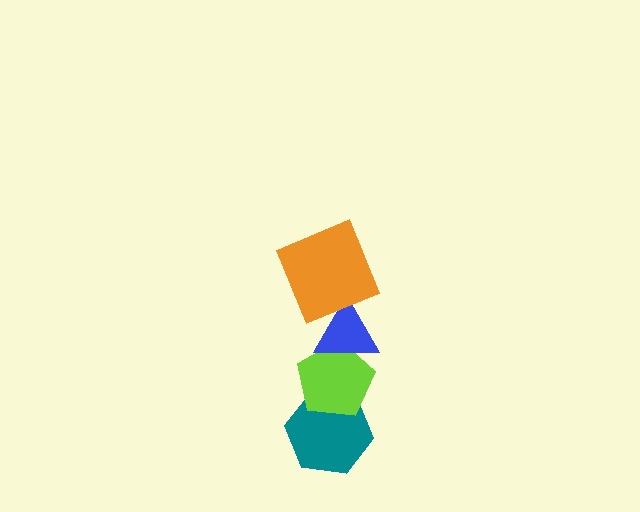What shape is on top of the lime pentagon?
The blue triangle is on top of the lime pentagon.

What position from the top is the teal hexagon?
The teal hexagon is 4th from the top.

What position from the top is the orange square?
The orange square is 1st from the top.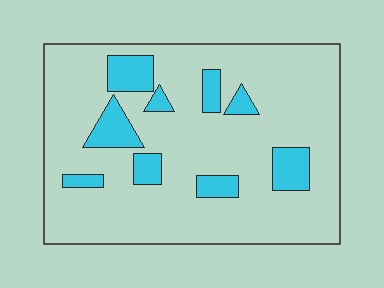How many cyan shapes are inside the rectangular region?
9.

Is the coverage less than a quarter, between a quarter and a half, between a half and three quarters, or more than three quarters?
Less than a quarter.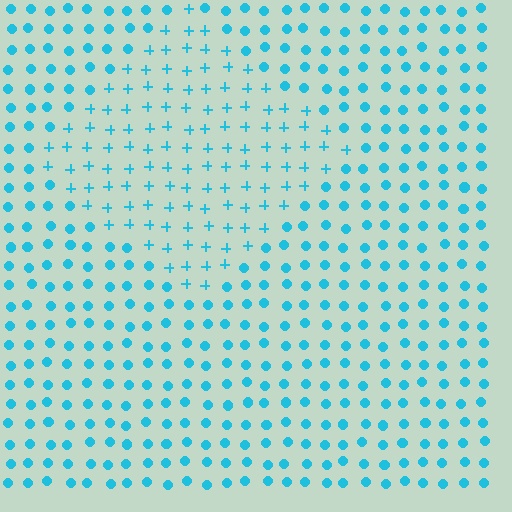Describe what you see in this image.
The image is filled with small cyan elements arranged in a uniform grid. A diamond-shaped region contains plus signs, while the surrounding area contains circles. The boundary is defined purely by the change in element shape.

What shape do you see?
I see a diamond.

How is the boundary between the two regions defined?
The boundary is defined by a change in element shape: plus signs inside vs. circles outside. All elements share the same color and spacing.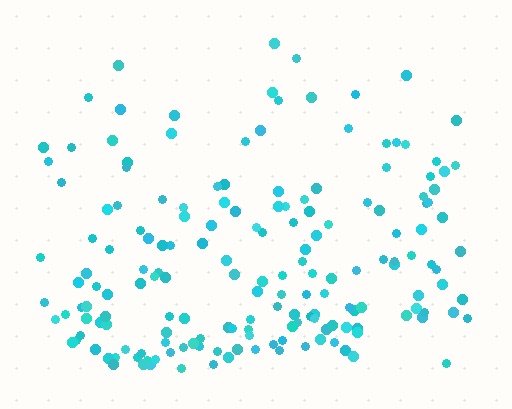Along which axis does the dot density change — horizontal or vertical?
Vertical.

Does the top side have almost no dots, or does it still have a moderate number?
Still a moderate number, just noticeably fewer than the bottom.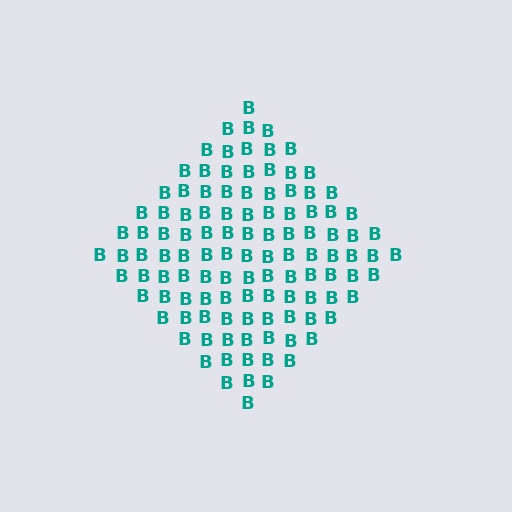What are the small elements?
The small elements are letter B's.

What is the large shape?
The large shape is a diamond.